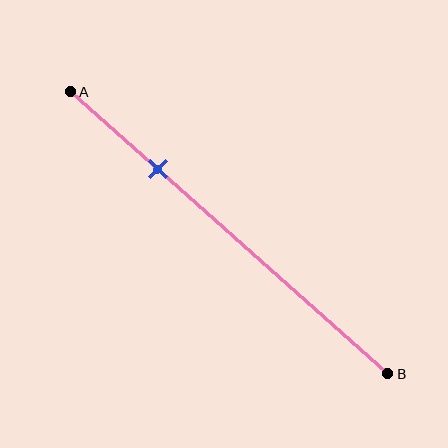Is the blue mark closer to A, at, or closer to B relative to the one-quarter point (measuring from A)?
The blue mark is approximately at the one-quarter point of segment AB.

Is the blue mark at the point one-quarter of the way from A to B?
Yes, the mark is approximately at the one-quarter point.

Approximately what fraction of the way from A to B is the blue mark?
The blue mark is approximately 30% of the way from A to B.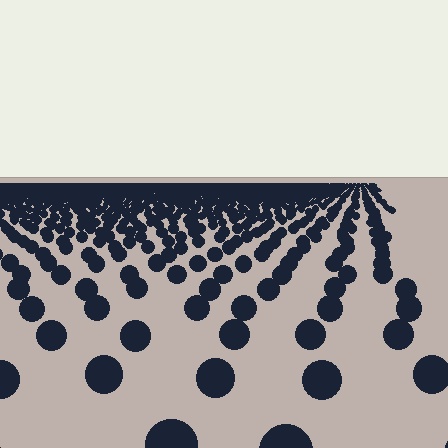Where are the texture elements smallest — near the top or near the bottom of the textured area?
Near the top.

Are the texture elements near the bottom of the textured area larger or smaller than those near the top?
Larger. Near the bottom, elements are closer to the viewer and appear at a bigger on-screen size.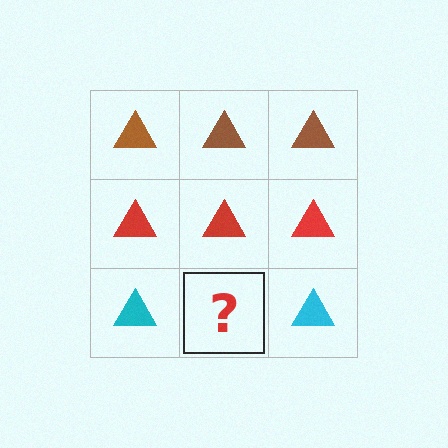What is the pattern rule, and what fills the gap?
The rule is that each row has a consistent color. The gap should be filled with a cyan triangle.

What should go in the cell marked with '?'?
The missing cell should contain a cyan triangle.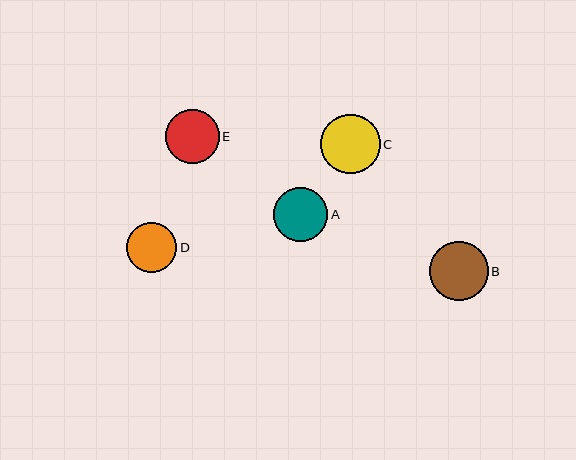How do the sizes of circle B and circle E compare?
Circle B and circle E are approximately the same size.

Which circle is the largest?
Circle C is the largest with a size of approximately 60 pixels.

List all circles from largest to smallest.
From largest to smallest: C, B, A, E, D.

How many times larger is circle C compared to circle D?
Circle C is approximately 1.2 times the size of circle D.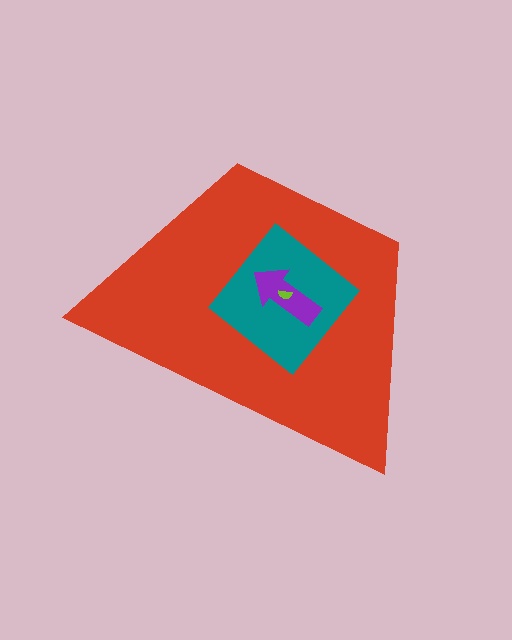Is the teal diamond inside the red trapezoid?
Yes.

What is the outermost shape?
The red trapezoid.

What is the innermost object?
The lime semicircle.